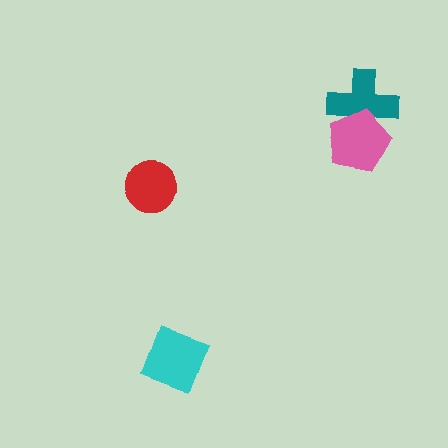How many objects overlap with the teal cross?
1 object overlaps with the teal cross.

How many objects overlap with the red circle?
0 objects overlap with the red circle.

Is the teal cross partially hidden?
Yes, it is partially covered by another shape.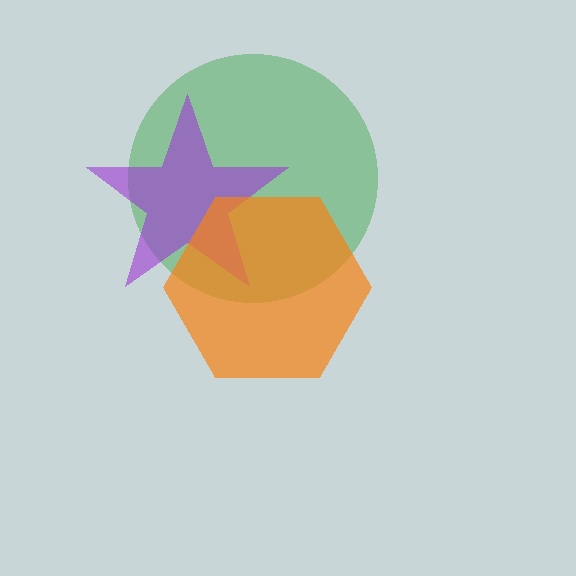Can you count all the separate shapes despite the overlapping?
Yes, there are 3 separate shapes.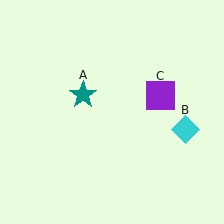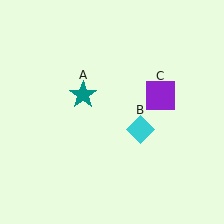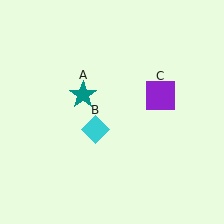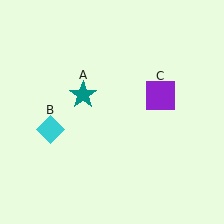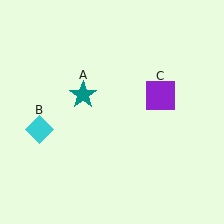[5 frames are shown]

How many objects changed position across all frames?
1 object changed position: cyan diamond (object B).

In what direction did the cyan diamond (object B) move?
The cyan diamond (object B) moved left.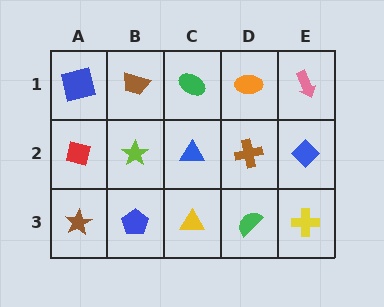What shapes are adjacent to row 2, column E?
A pink arrow (row 1, column E), a yellow cross (row 3, column E), a brown cross (row 2, column D).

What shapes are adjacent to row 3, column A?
A red square (row 2, column A), a blue pentagon (row 3, column B).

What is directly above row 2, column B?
A brown trapezoid.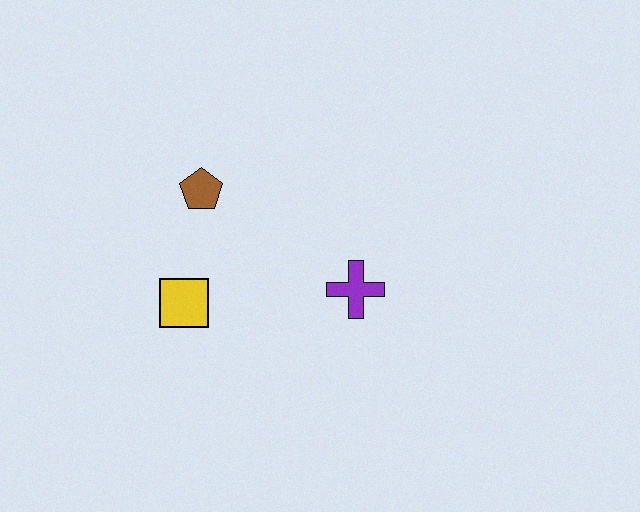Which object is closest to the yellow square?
The brown pentagon is closest to the yellow square.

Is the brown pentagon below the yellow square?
No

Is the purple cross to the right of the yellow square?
Yes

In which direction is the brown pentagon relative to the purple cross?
The brown pentagon is to the left of the purple cross.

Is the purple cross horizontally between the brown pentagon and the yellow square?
No